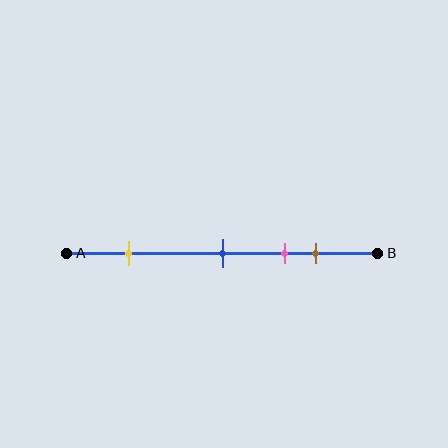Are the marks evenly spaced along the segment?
No, the marks are not evenly spaced.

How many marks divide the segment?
There are 4 marks dividing the segment.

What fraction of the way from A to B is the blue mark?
The blue mark is approximately 50% (0.5) of the way from A to B.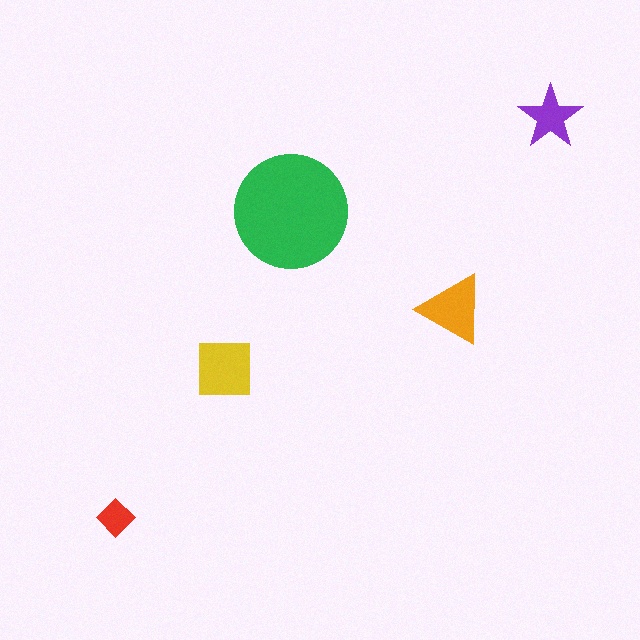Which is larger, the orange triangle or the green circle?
The green circle.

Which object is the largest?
The green circle.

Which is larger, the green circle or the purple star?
The green circle.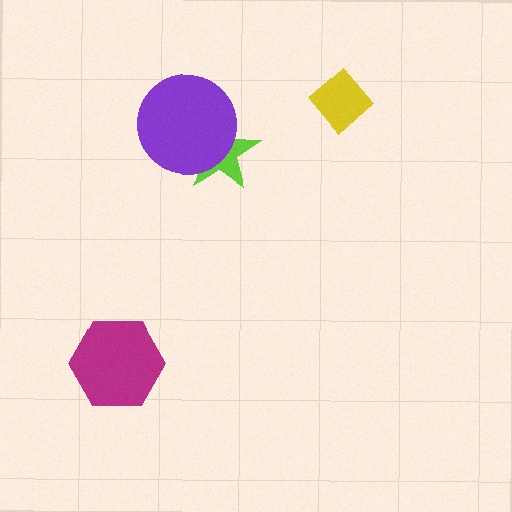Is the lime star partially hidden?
Yes, it is partially covered by another shape.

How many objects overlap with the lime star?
1 object overlaps with the lime star.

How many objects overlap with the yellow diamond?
0 objects overlap with the yellow diamond.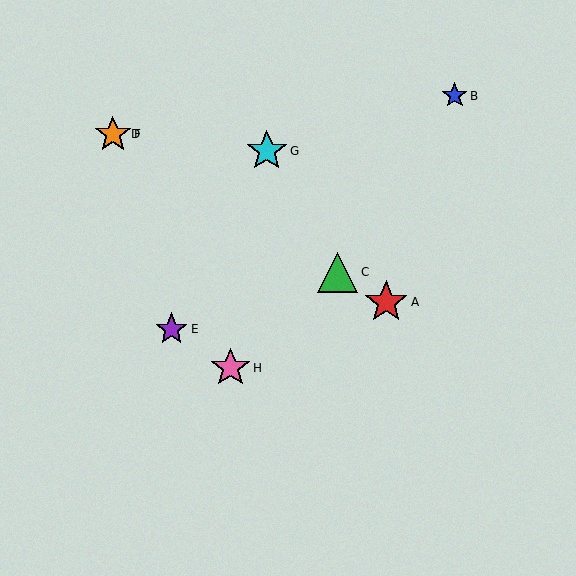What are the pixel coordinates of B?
Object B is at (455, 96).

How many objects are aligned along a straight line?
4 objects (A, C, D, F) are aligned along a straight line.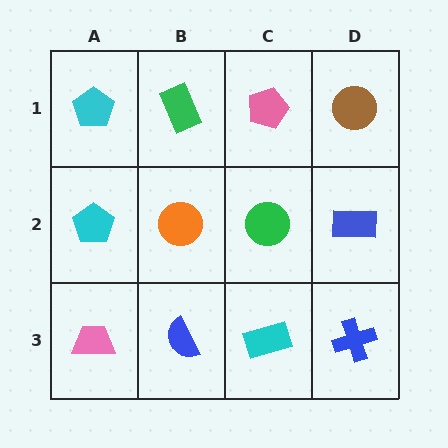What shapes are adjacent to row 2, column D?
A brown circle (row 1, column D), a blue cross (row 3, column D), a green circle (row 2, column C).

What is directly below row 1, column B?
An orange circle.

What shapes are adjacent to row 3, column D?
A blue rectangle (row 2, column D), a cyan rectangle (row 3, column C).